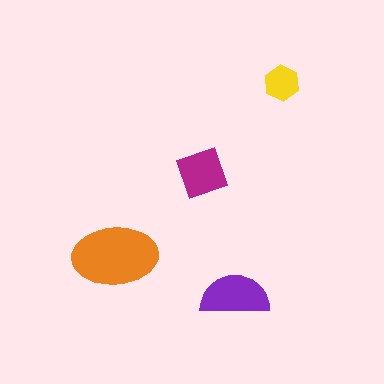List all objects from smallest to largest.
The yellow hexagon, the magenta diamond, the purple semicircle, the orange ellipse.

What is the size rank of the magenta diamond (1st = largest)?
3rd.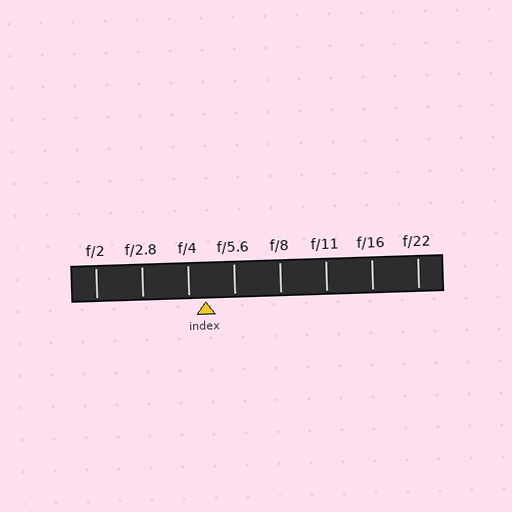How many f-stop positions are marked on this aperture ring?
There are 8 f-stop positions marked.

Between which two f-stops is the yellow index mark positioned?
The index mark is between f/4 and f/5.6.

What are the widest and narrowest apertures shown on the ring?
The widest aperture shown is f/2 and the narrowest is f/22.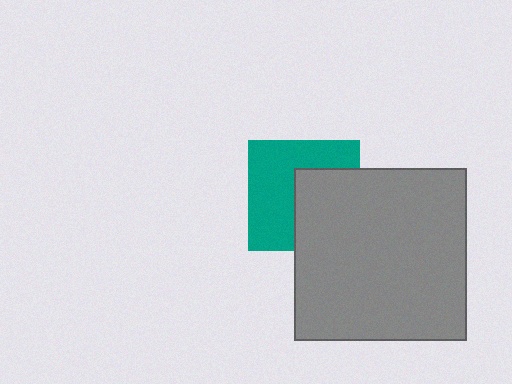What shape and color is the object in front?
The object in front is a gray square.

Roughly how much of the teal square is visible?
About half of it is visible (roughly 56%).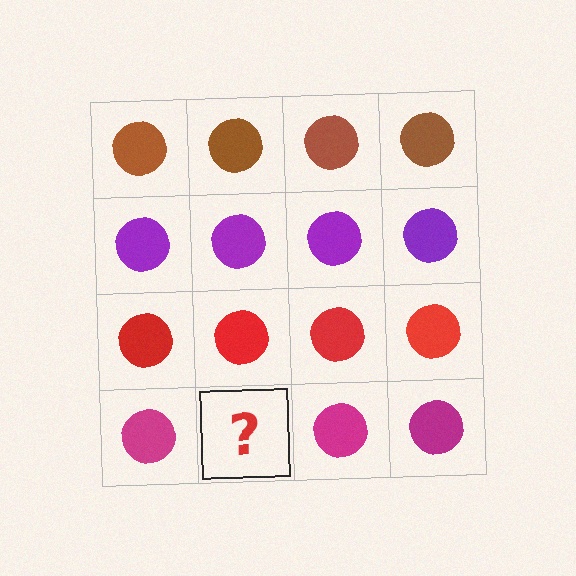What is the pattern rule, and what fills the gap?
The rule is that each row has a consistent color. The gap should be filled with a magenta circle.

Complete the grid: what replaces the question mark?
The question mark should be replaced with a magenta circle.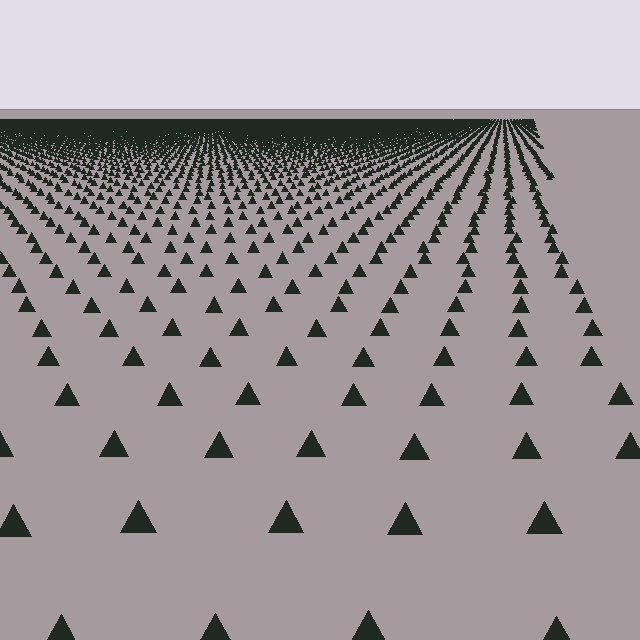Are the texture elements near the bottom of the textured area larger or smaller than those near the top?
Larger. Near the bottom, elements are closer to the viewer and appear at a bigger on-screen size.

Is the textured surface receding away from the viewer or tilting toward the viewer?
The surface is receding away from the viewer. Texture elements get smaller and denser toward the top.